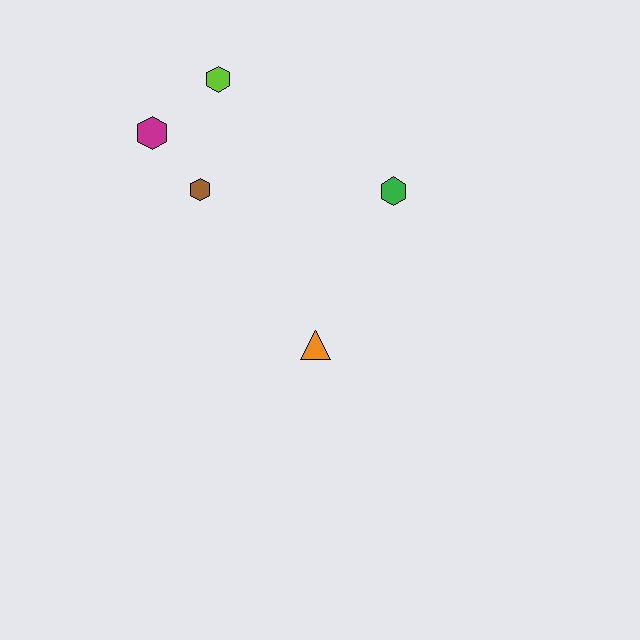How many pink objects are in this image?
There are no pink objects.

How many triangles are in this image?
There is 1 triangle.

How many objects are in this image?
There are 5 objects.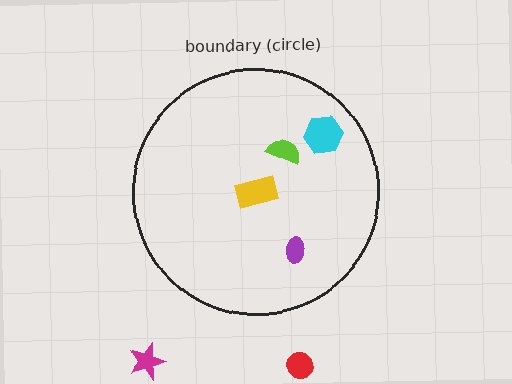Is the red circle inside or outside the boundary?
Outside.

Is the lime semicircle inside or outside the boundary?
Inside.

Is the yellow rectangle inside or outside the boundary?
Inside.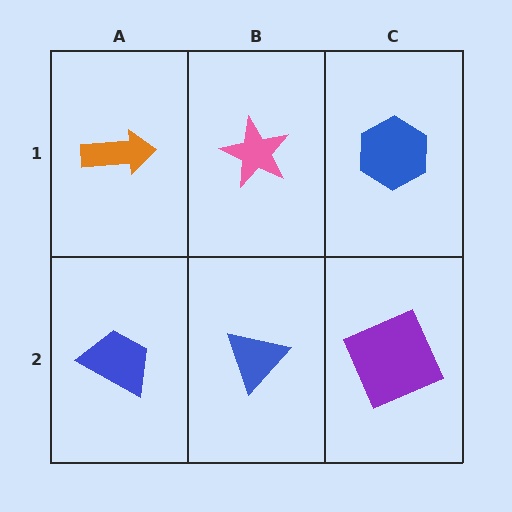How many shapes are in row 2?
3 shapes.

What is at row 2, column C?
A purple square.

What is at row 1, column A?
An orange arrow.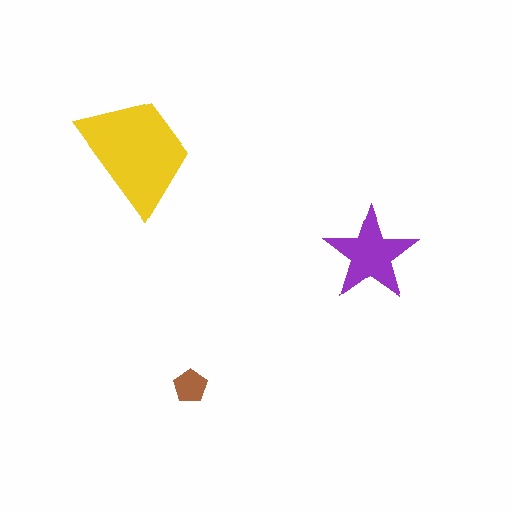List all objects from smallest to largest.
The brown pentagon, the purple star, the yellow trapezoid.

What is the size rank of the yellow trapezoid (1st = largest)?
1st.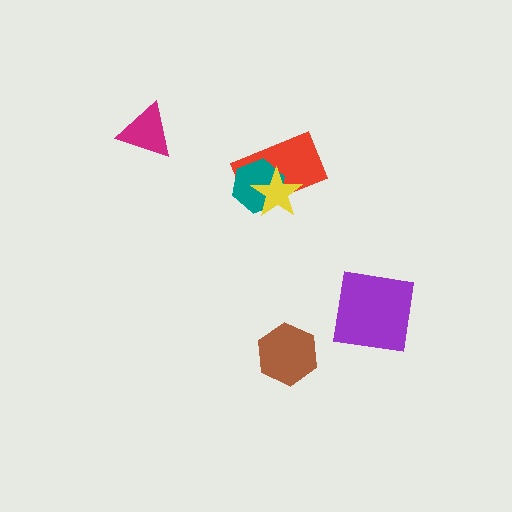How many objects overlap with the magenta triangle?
0 objects overlap with the magenta triangle.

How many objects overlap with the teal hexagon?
2 objects overlap with the teal hexagon.